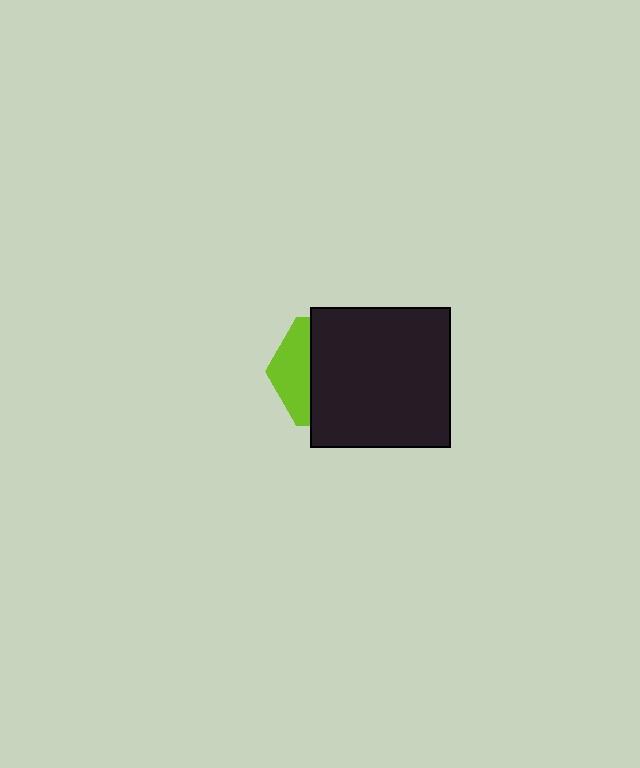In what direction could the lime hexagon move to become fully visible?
The lime hexagon could move left. That would shift it out from behind the black square entirely.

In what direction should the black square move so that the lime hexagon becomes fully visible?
The black square should move right. That is the shortest direction to clear the overlap and leave the lime hexagon fully visible.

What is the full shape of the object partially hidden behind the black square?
The partially hidden object is a lime hexagon.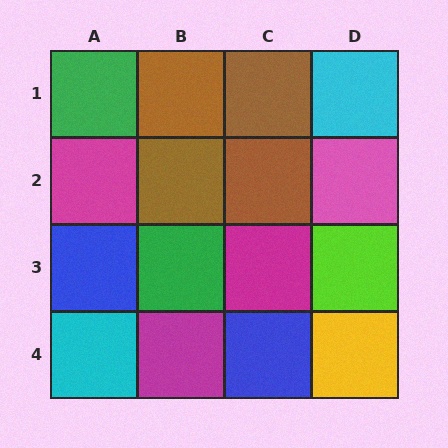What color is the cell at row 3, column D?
Lime.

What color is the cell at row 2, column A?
Magenta.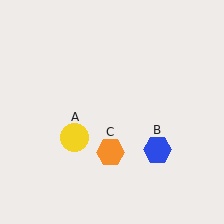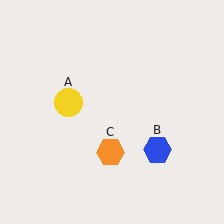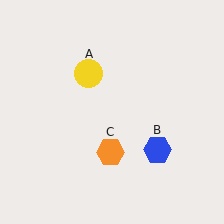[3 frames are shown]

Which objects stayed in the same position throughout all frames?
Blue hexagon (object B) and orange hexagon (object C) remained stationary.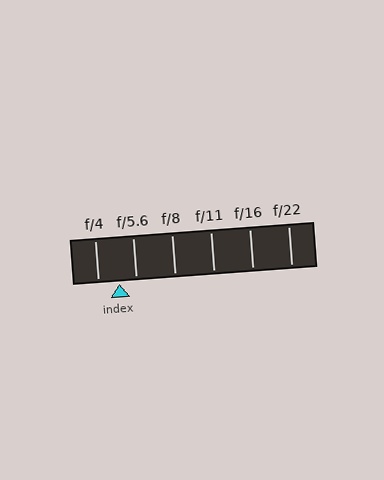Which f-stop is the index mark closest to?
The index mark is closest to f/5.6.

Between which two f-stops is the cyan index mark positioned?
The index mark is between f/4 and f/5.6.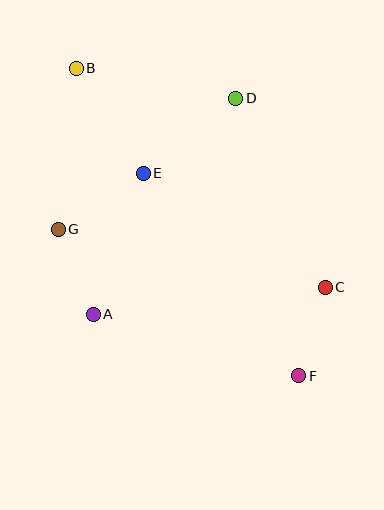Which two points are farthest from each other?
Points B and F are farthest from each other.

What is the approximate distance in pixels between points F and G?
The distance between F and G is approximately 282 pixels.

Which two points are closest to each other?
Points A and G are closest to each other.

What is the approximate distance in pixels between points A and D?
The distance between A and D is approximately 259 pixels.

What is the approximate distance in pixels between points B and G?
The distance between B and G is approximately 162 pixels.